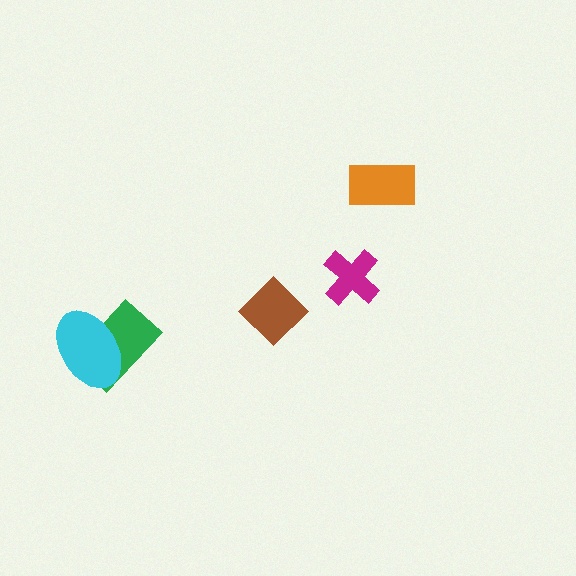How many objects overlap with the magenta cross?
0 objects overlap with the magenta cross.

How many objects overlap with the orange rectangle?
0 objects overlap with the orange rectangle.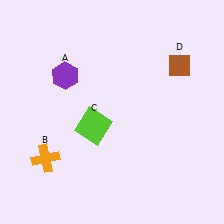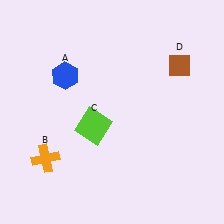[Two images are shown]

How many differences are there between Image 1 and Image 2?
There is 1 difference between the two images.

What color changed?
The hexagon (A) changed from purple in Image 1 to blue in Image 2.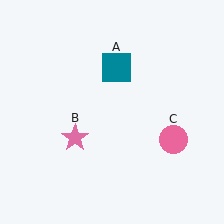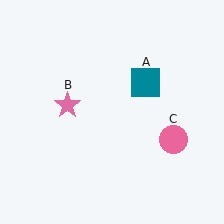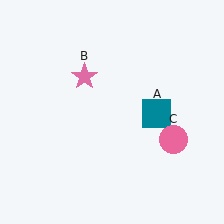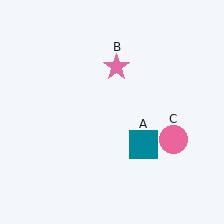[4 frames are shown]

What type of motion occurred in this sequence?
The teal square (object A), pink star (object B) rotated clockwise around the center of the scene.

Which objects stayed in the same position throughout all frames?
Pink circle (object C) remained stationary.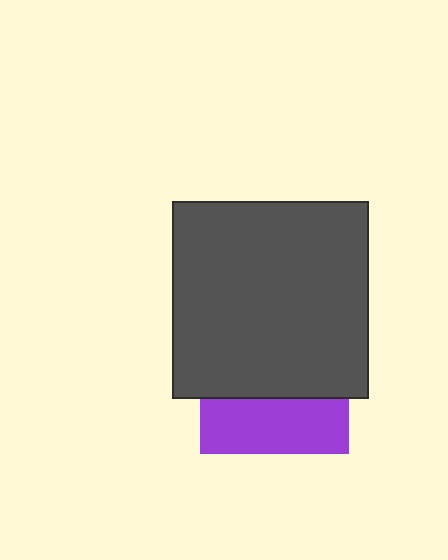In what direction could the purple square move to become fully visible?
The purple square could move down. That would shift it out from behind the dark gray square entirely.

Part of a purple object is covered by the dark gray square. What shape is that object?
It is a square.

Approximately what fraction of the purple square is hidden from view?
Roughly 64% of the purple square is hidden behind the dark gray square.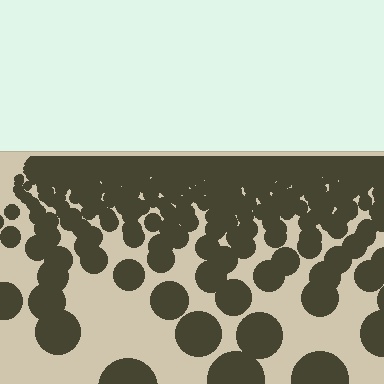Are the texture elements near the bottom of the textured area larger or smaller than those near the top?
Larger. Near the bottom, elements are closer to the viewer and appear at a bigger on-screen size.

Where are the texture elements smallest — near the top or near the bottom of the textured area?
Near the top.